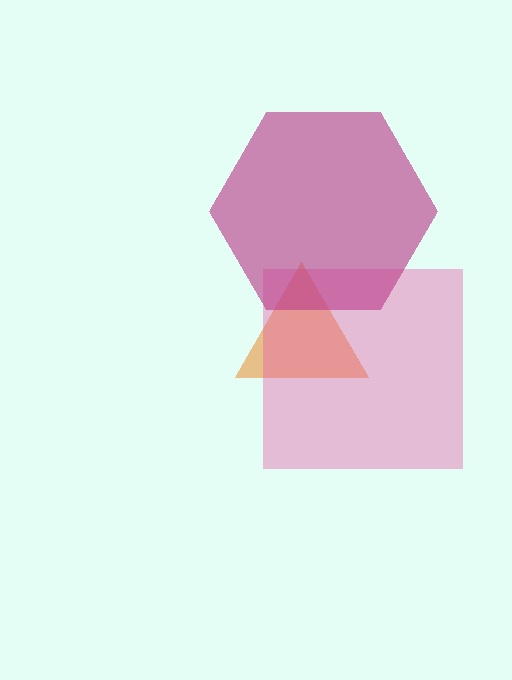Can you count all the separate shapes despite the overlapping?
Yes, there are 3 separate shapes.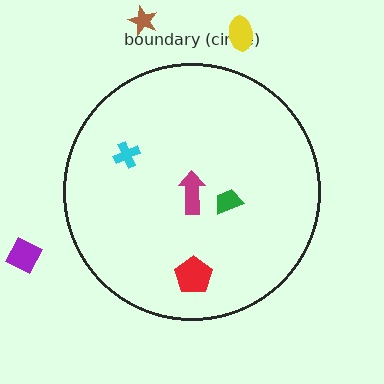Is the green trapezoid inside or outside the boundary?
Inside.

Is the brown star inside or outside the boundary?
Outside.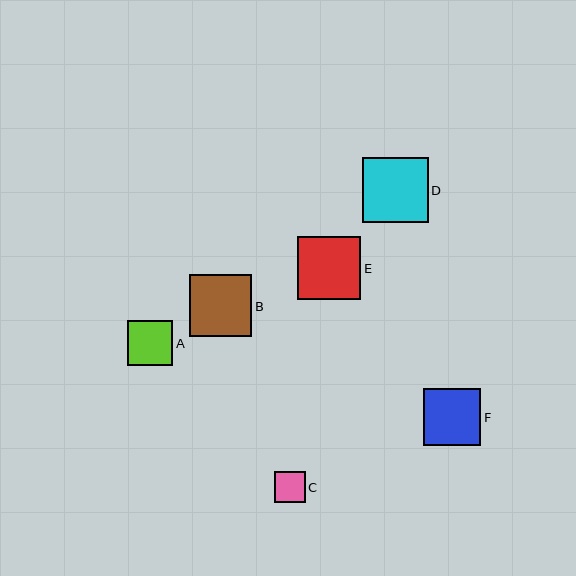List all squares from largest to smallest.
From largest to smallest: D, E, B, F, A, C.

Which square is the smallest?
Square C is the smallest with a size of approximately 31 pixels.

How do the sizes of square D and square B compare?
Square D and square B are approximately the same size.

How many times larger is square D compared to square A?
Square D is approximately 1.4 times the size of square A.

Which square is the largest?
Square D is the largest with a size of approximately 66 pixels.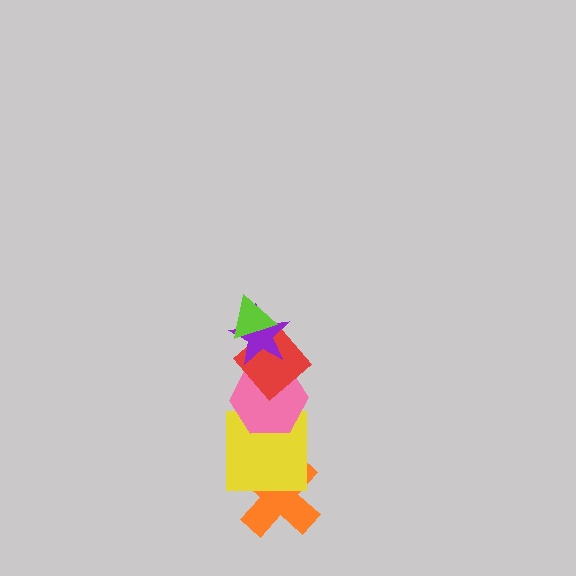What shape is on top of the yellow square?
The pink hexagon is on top of the yellow square.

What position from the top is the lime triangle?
The lime triangle is 1st from the top.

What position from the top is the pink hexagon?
The pink hexagon is 4th from the top.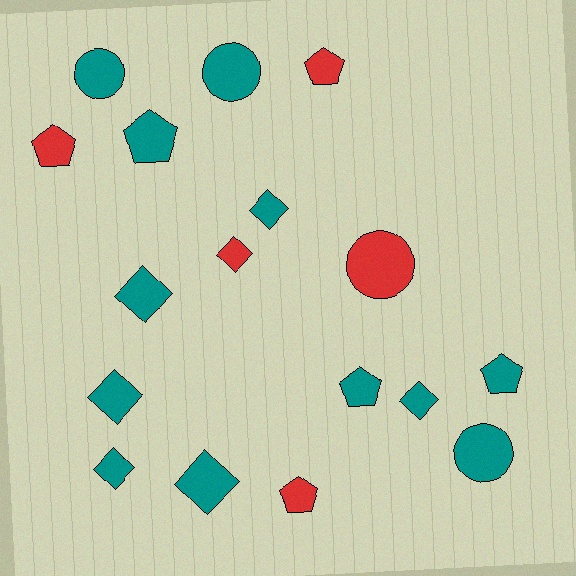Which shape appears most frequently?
Diamond, with 7 objects.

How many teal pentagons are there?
There are 3 teal pentagons.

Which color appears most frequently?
Teal, with 12 objects.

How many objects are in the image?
There are 17 objects.